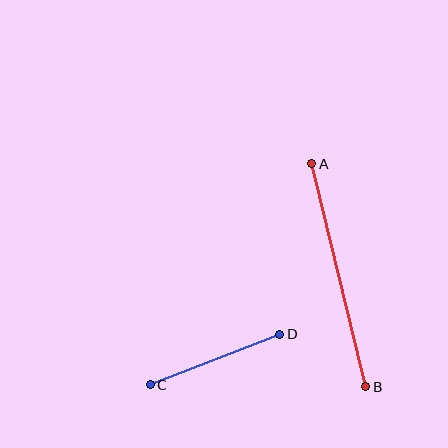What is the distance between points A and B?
The distance is approximately 229 pixels.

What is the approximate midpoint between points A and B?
The midpoint is at approximately (339, 275) pixels.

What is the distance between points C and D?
The distance is approximately 139 pixels.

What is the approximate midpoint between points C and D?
The midpoint is at approximately (215, 360) pixels.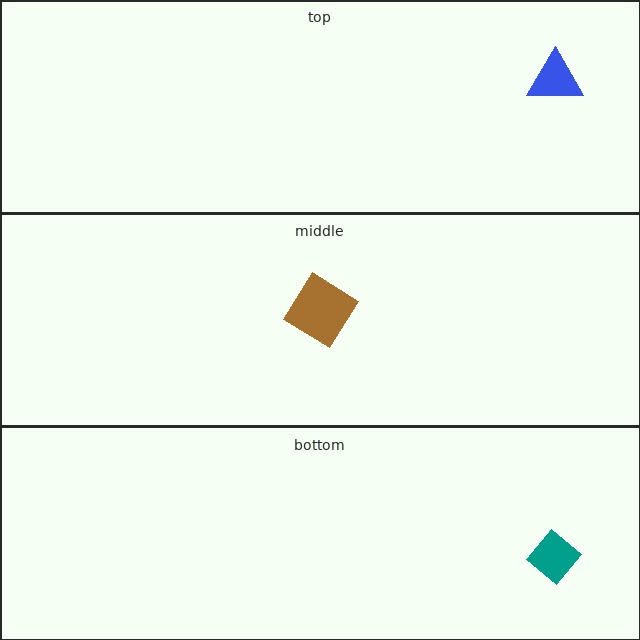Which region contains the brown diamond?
The middle region.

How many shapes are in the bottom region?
1.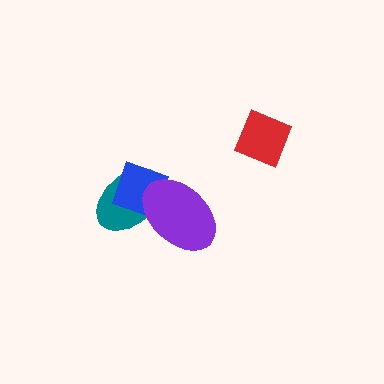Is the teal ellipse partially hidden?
Yes, it is partially covered by another shape.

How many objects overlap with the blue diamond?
2 objects overlap with the blue diamond.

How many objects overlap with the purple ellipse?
2 objects overlap with the purple ellipse.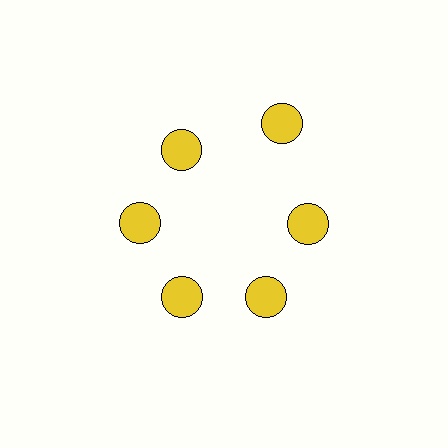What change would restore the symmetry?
The symmetry would be restored by moving it inward, back onto the ring so that all 6 circles sit at equal angles and equal distance from the center.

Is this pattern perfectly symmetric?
No. The 6 yellow circles are arranged in a ring, but one element near the 1 o'clock position is pushed outward from the center, breaking the 6-fold rotational symmetry.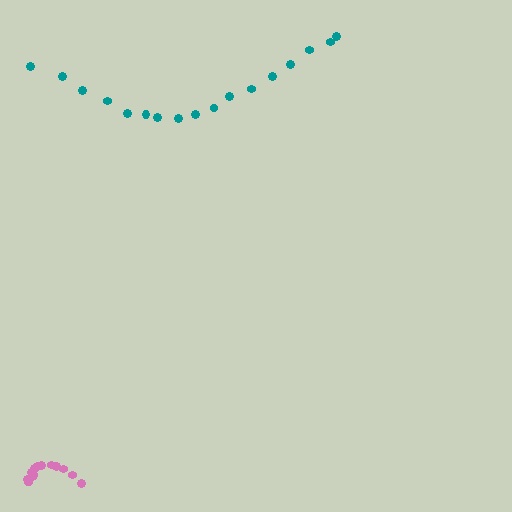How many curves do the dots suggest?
There are 2 distinct paths.